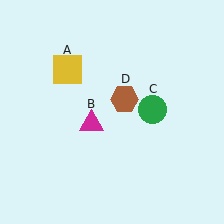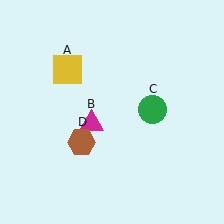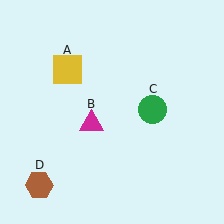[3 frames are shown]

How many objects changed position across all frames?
1 object changed position: brown hexagon (object D).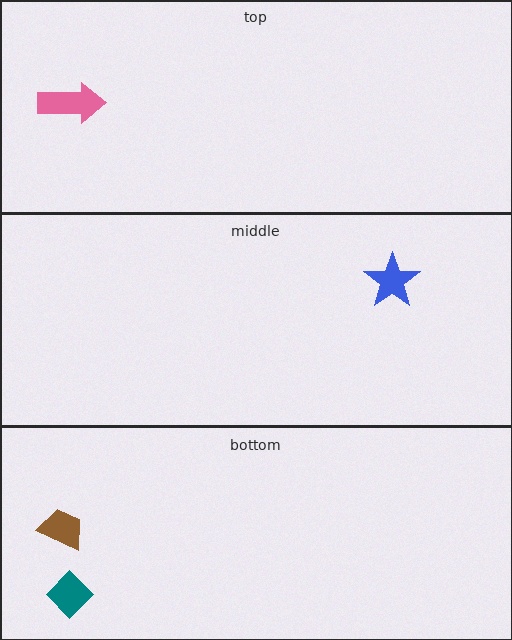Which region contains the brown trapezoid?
The bottom region.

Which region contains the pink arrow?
The top region.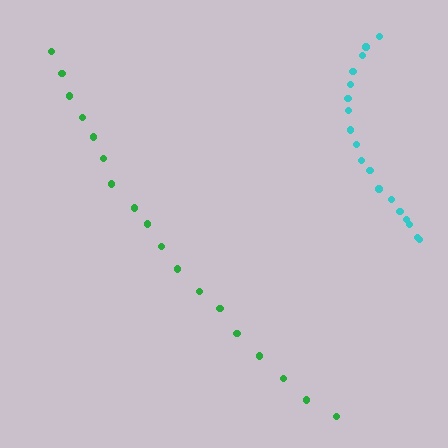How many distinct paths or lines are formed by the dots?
There are 2 distinct paths.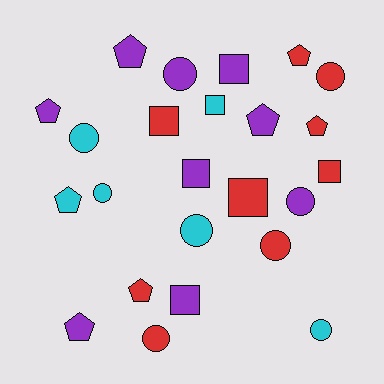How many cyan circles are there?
There are 4 cyan circles.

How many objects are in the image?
There are 24 objects.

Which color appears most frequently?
Red, with 9 objects.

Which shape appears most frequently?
Circle, with 9 objects.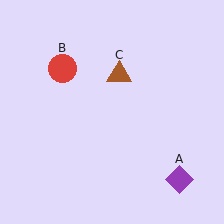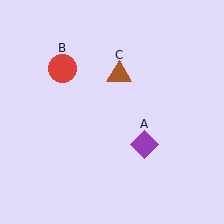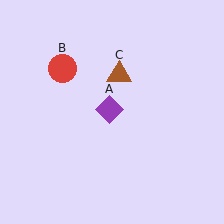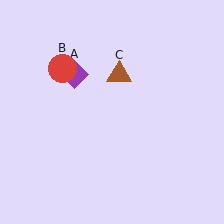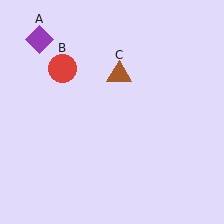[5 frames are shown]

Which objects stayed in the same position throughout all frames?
Red circle (object B) and brown triangle (object C) remained stationary.